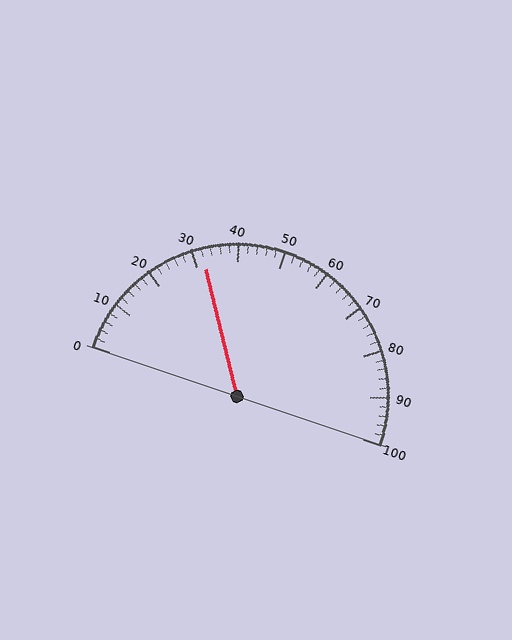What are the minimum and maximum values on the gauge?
The gauge ranges from 0 to 100.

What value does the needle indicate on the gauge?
The needle indicates approximately 32.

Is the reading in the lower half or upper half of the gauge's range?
The reading is in the lower half of the range (0 to 100).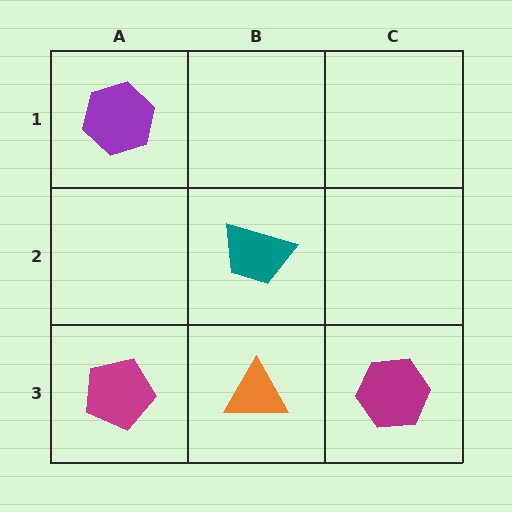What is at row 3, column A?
A magenta pentagon.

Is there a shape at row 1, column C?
No, that cell is empty.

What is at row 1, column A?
A purple hexagon.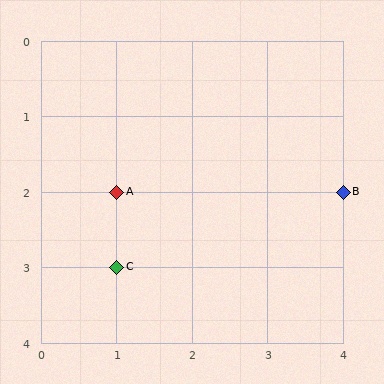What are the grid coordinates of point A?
Point A is at grid coordinates (1, 2).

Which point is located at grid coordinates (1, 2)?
Point A is at (1, 2).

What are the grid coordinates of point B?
Point B is at grid coordinates (4, 2).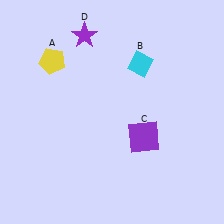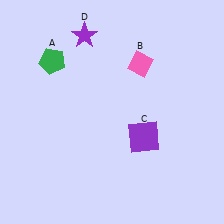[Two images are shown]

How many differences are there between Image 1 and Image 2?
There are 2 differences between the two images.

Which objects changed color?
A changed from yellow to green. B changed from cyan to pink.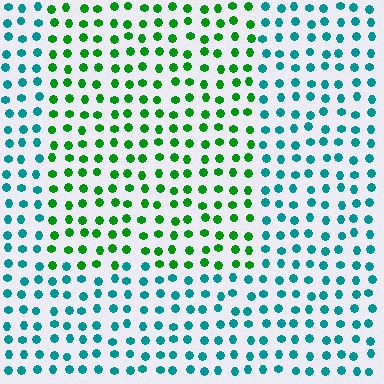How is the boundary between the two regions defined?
The boundary is defined purely by a slight shift in hue (about 52 degrees). Spacing, size, and orientation are identical on both sides.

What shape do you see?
I see a rectangle.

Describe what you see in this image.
The image is filled with small teal elements in a uniform arrangement. A rectangle-shaped region is visible where the elements are tinted to a slightly different hue, forming a subtle color boundary.